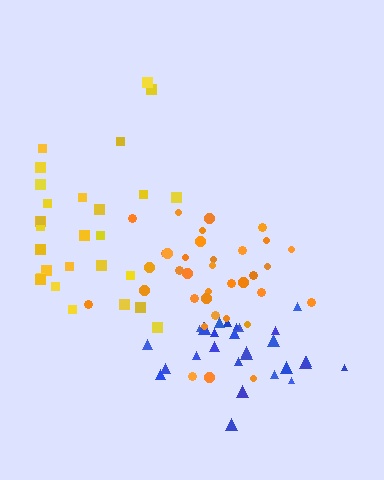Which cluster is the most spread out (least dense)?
Yellow.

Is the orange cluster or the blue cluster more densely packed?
Orange.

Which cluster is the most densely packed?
Orange.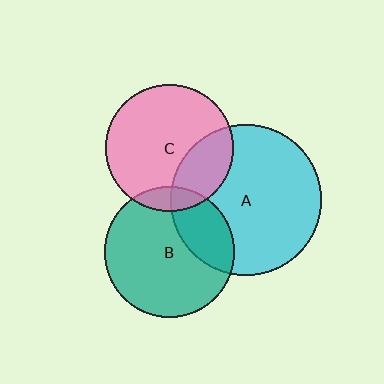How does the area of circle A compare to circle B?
Approximately 1.3 times.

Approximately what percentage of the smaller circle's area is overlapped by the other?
Approximately 25%.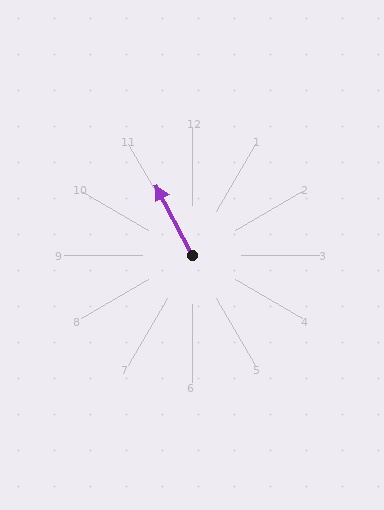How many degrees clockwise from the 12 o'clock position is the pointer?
Approximately 332 degrees.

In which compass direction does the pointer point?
Northwest.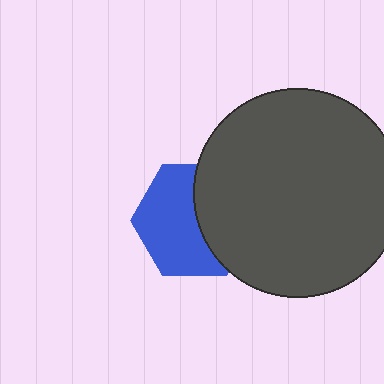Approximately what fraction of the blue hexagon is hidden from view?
Roughly 42% of the blue hexagon is hidden behind the dark gray circle.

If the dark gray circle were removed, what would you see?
You would see the complete blue hexagon.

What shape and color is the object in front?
The object in front is a dark gray circle.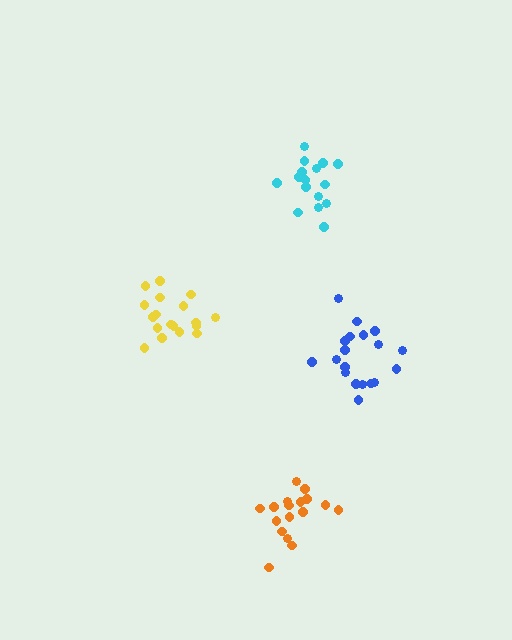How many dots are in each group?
Group 1: 19 dots, Group 2: 18 dots, Group 3: 16 dots, Group 4: 17 dots (70 total).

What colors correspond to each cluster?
The clusters are colored: blue, yellow, cyan, orange.